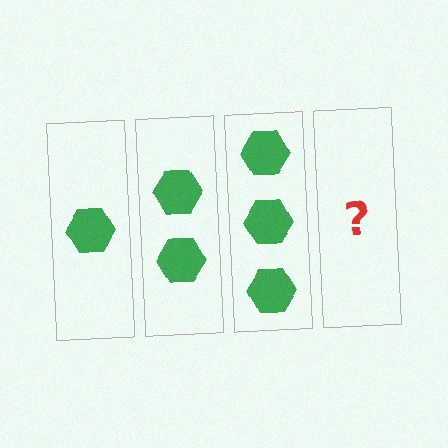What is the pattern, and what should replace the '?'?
The pattern is that each step adds one more hexagon. The '?' should be 4 hexagons.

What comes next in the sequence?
The next element should be 4 hexagons.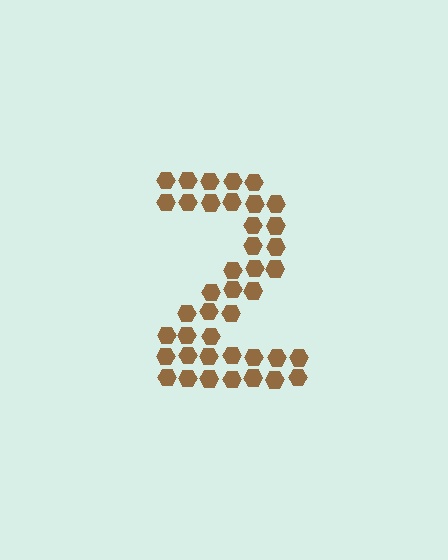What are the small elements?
The small elements are hexagons.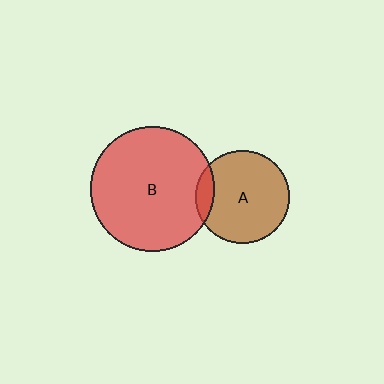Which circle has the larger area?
Circle B (red).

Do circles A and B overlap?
Yes.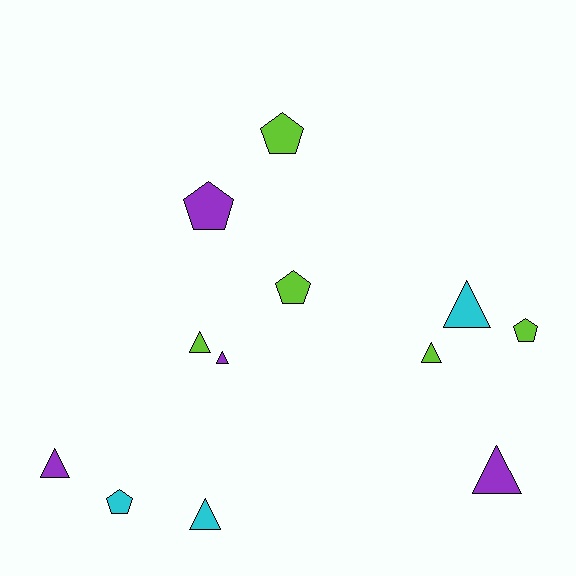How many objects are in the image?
There are 12 objects.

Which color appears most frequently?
Lime, with 5 objects.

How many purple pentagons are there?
There is 1 purple pentagon.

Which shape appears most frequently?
Triangle, with 7 objects.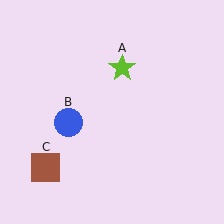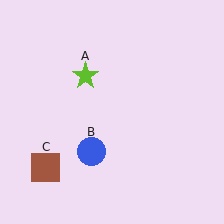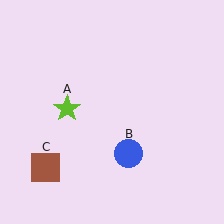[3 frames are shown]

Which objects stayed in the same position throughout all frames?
Brown square (object C) remained stationary.